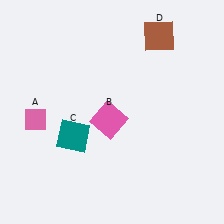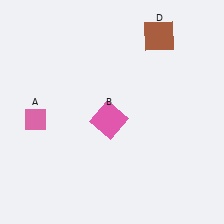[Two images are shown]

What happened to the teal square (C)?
The teal square (C) was removed in Image 2. It was in the bottom-left area of Image 1.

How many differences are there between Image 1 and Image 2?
There is 1 difference between the two images.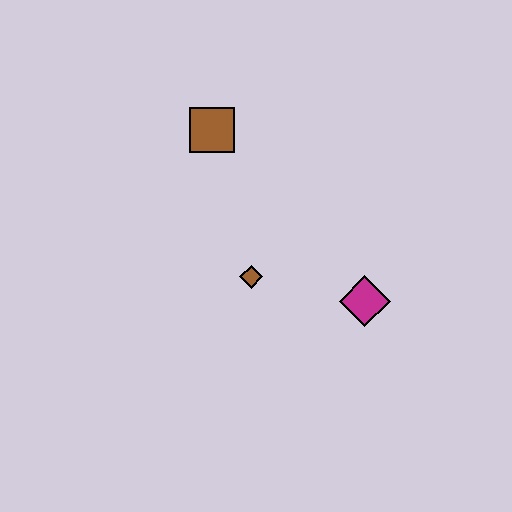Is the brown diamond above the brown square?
No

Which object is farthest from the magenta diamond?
The brown square is farthest from the magenta diamond.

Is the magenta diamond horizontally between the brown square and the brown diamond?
No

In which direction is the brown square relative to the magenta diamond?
The brown square is above the magenta diamond.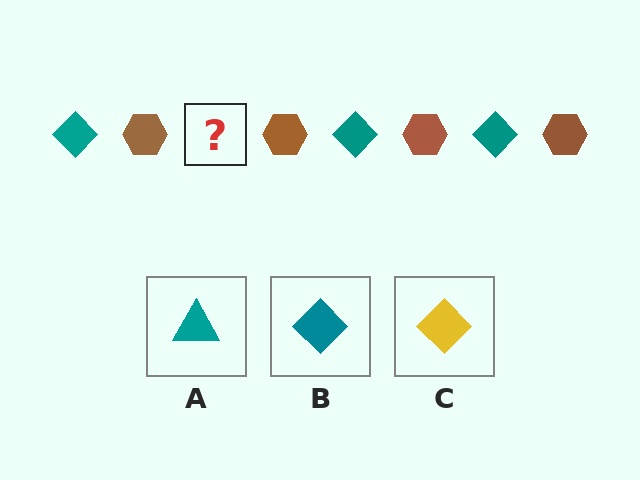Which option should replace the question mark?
Option B.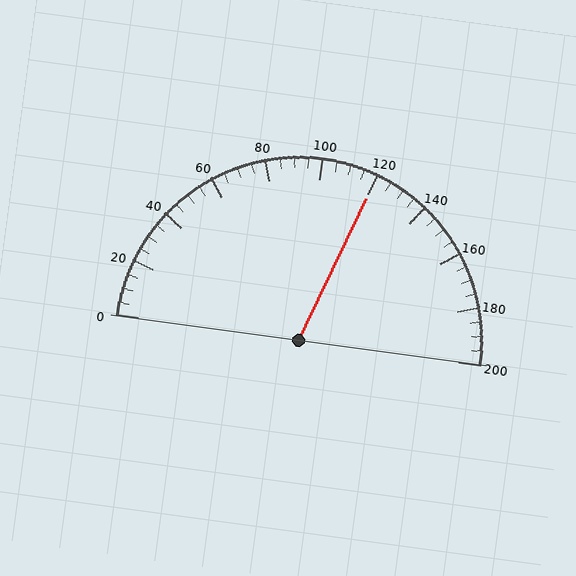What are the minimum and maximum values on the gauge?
The gauge ranges from 0 to 200.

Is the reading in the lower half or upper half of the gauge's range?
The reading is in the upper half of the range (0 to 200).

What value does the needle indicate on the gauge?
The needle indicates approximately 120.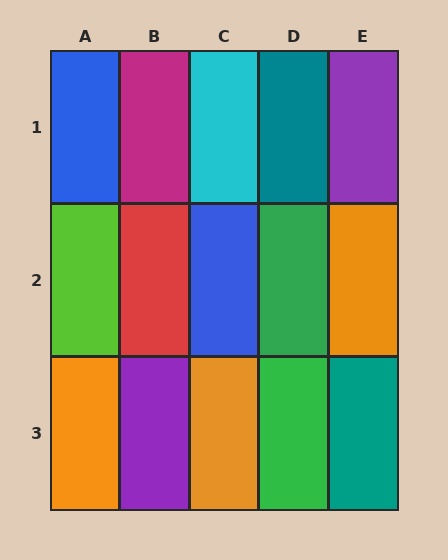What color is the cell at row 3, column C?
Orange.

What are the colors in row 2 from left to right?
Lime, red, blue, green, orange.